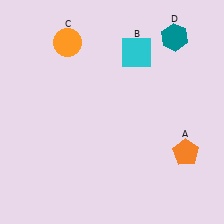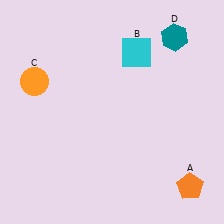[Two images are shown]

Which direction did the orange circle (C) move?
The orange circle (C) moved down.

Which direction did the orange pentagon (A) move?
The orange pentagon (A) moved down.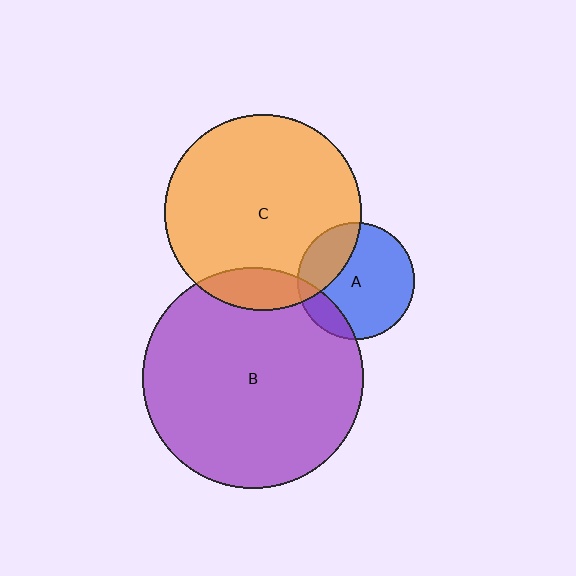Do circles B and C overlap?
Yes.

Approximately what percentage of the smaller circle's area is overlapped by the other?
Approximately 10%.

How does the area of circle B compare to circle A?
Approximately 3.6 times.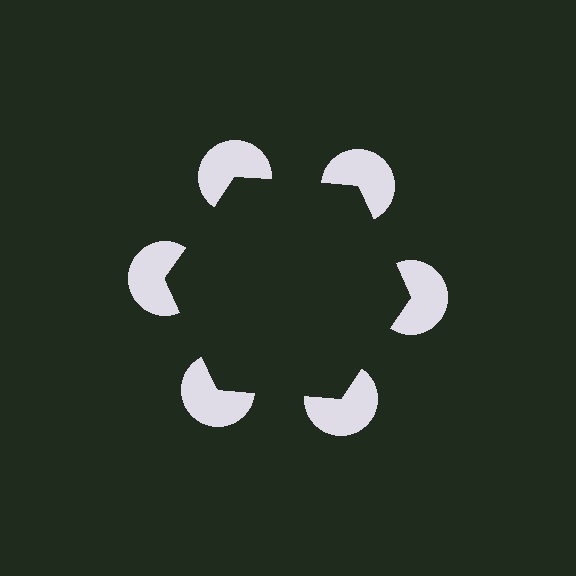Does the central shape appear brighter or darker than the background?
It typically appears slightly darker than the background, even though no actual brightness change is drawn.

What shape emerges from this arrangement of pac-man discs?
An illusory hexagon — its edges are inferred from the aligned wedge cuts in the pac-man discs, not physically drawn.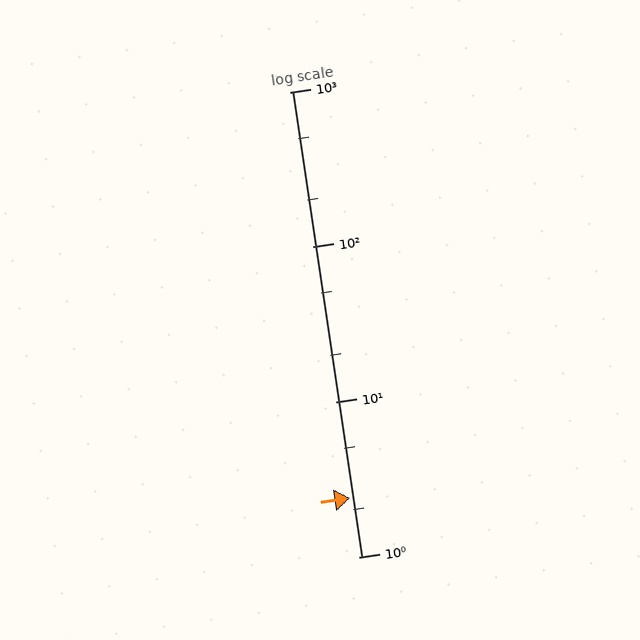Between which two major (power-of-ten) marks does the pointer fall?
The pointer is between 1 and 10.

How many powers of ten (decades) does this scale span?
The scale spans 3 decades, from 1 to 1000.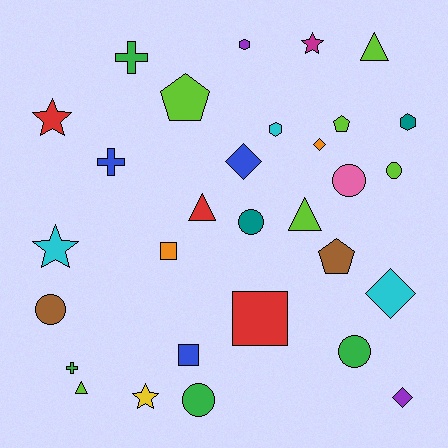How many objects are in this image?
There are 30 objects.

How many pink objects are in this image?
There is 1 pink object.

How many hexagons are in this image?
There are 3 hexagons.